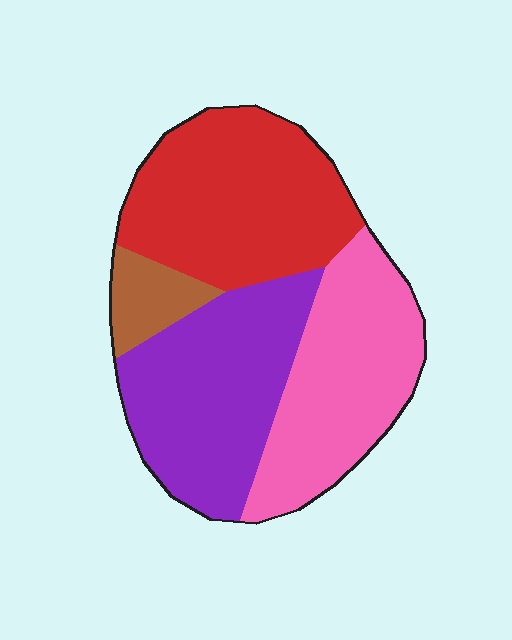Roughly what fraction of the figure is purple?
Purple takes up about one third (1/3) of the figure.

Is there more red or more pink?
Red.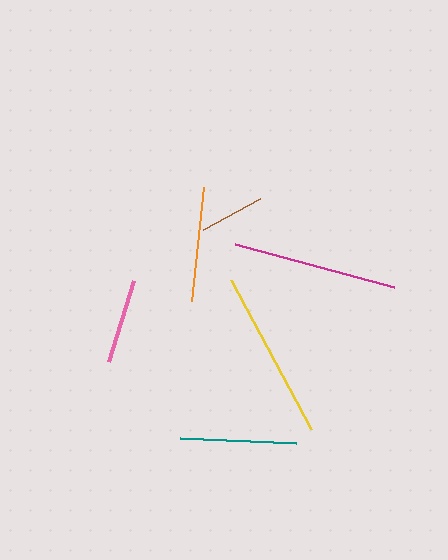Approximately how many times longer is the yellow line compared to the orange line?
The yellow line is approximately 1.5 times the length of the orange line.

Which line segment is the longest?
The yellow line is the longest at approximately 169 pixels.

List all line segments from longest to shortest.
From longest to shortest: yellow, magenta, teal, orange, pink, brown.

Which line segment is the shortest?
The brown line is the shortest at approximately 66 pixels.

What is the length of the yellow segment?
The yellow segment is approximately 169 pixels long.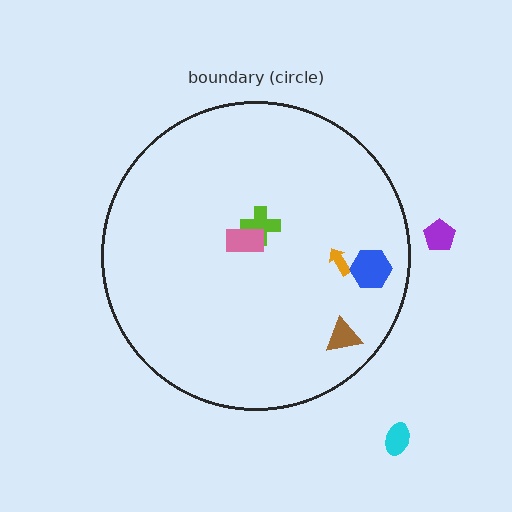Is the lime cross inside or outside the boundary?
Inside.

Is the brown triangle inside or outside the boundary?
Inside.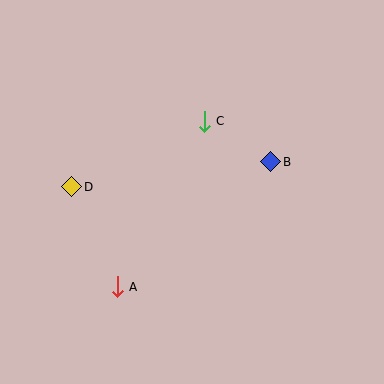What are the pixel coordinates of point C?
Point C is at (204, 121).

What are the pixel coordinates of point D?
Point D is at (72, 187).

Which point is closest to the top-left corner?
Point D is closest to the top-left corner.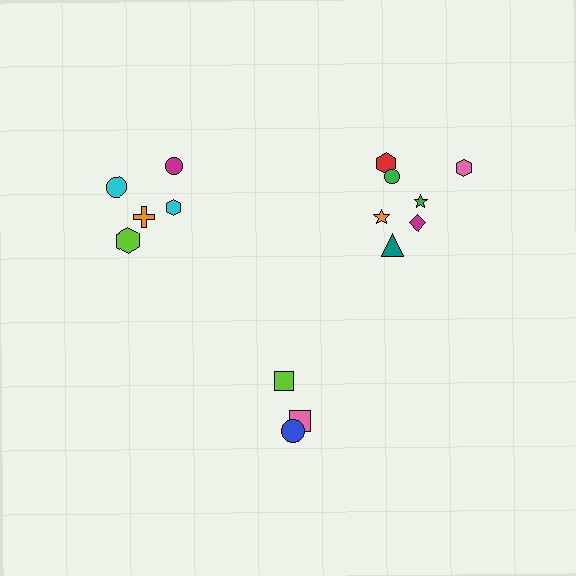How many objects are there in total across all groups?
There are 15 objects.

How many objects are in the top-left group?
There are 5 objects.